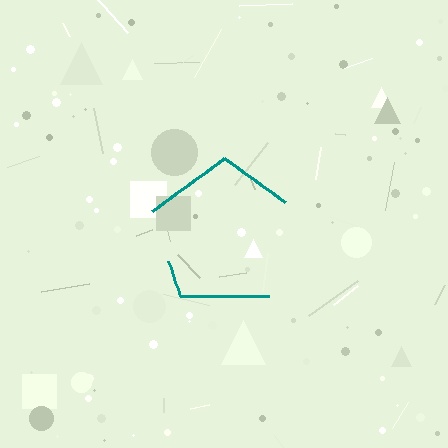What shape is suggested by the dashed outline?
The dashed outline suggests a pentagon.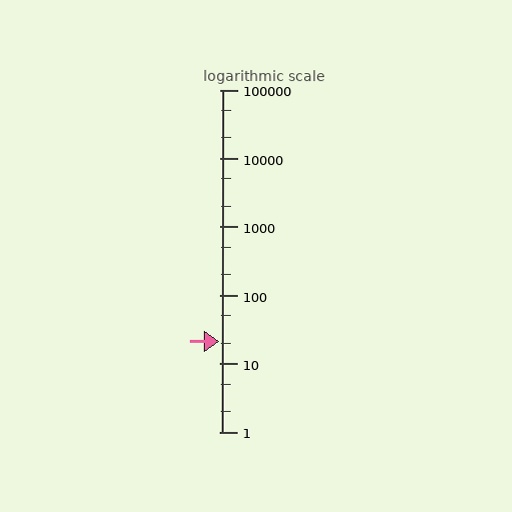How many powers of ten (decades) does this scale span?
The scale spans 5 decades, from 1 to 100000.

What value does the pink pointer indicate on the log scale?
The pointer indicates approximately 21.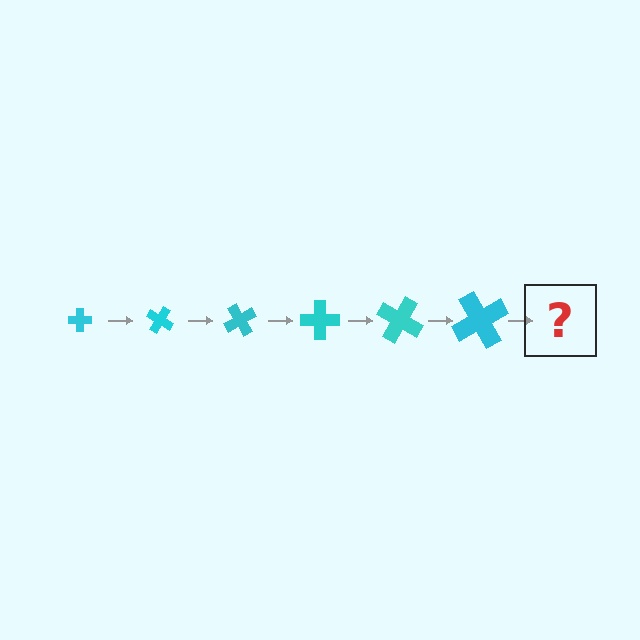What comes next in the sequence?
The next element should be a cross, larger than the previous one and rotated 180 degrees from the start.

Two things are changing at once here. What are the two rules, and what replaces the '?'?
The two rules are that the cross grows larger each step and it rotates 30 degrees each step. The '?' should be a cross, larger than the previous one and rotated 180 degrees from the start.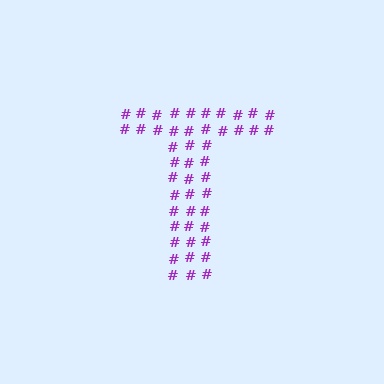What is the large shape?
The large shape is the letter T.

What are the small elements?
The small elements are hash symbols.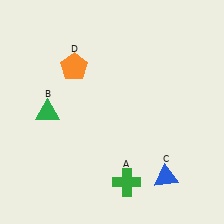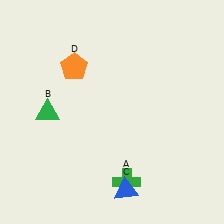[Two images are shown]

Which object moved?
The blue triangle (C) moved left.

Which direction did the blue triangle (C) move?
The blue triangle (C) moved left.